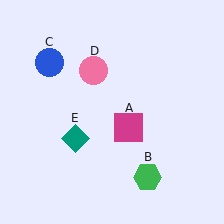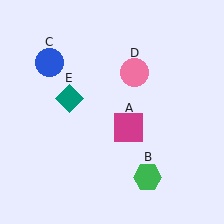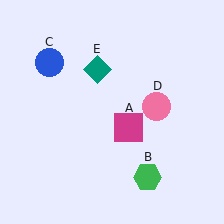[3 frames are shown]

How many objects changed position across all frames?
2 objects changed position: pink circle (object D), teal diamond (object E).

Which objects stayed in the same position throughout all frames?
Magenta square (object A) and green hexagon (object B) and blue circle (object C) remained stationary.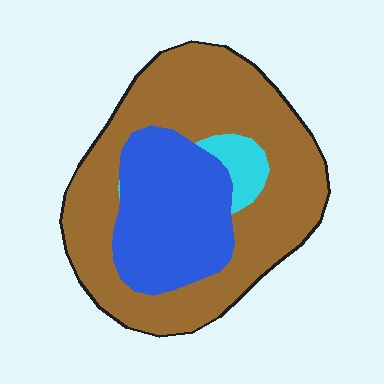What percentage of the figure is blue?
Blue takes up about one third (1/3) of the figure.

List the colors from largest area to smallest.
From largest to smallest: brown, blue, cyan.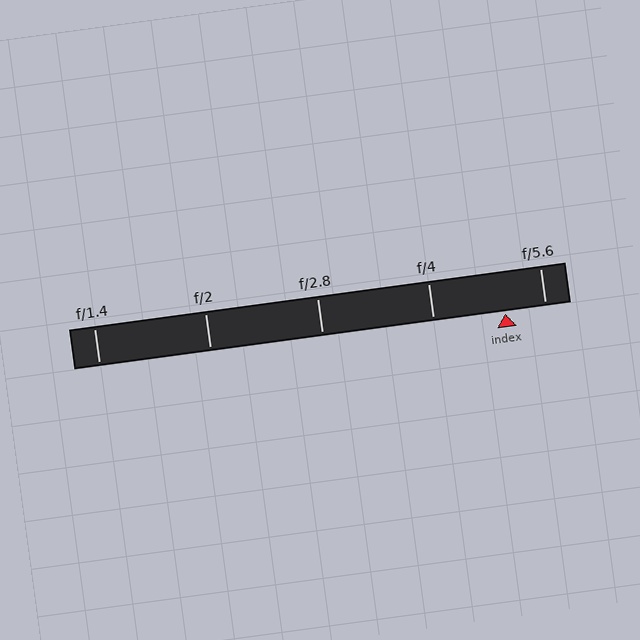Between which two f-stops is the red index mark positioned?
The index mark is between f/4 and f/5.6.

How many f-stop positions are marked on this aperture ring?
There are 5 f-stop positions marked.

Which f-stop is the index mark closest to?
The index mark is closest to f/5.6.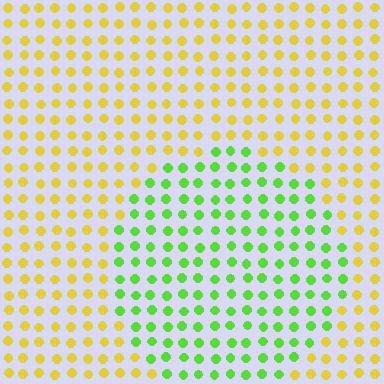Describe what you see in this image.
The image is filled with small yellow elements in a uniform arrangement. A circle-shaped region is visible where the elements are tinted to a slightly different hue, forming a subtle color boundary.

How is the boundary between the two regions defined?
The boundary is defined purely by a slight shift in hue (about 53 degrees). Spacing, size, and orientation are identical on both sides.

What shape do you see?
I see a circle.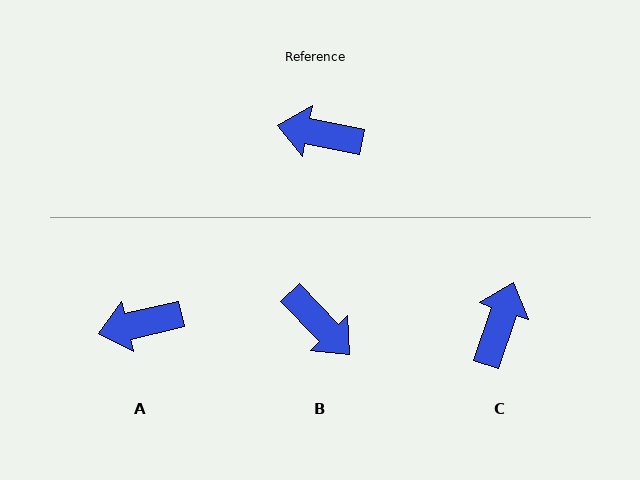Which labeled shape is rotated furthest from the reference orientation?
B, about 145 degrees away.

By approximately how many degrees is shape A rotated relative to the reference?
Approximately 24 degrees counter-clockwise.